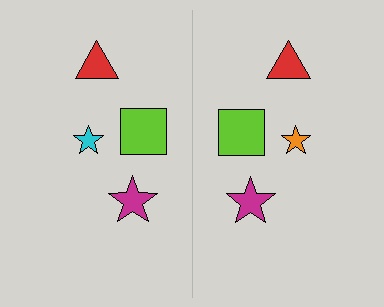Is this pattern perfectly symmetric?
No, the pattern is not perfectly symmetric. The orange star on the right side breaks the symmetry — its mirror counterpart is cyan.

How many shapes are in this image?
There are 8 shapes in this image.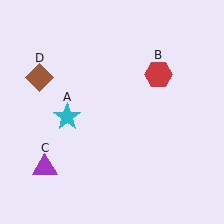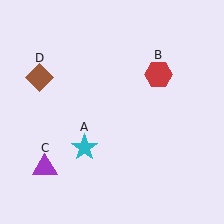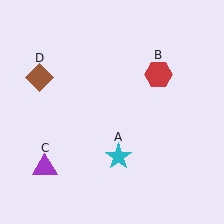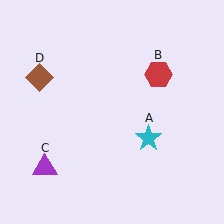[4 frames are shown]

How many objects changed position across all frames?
1 object changed position: cyan star (object A).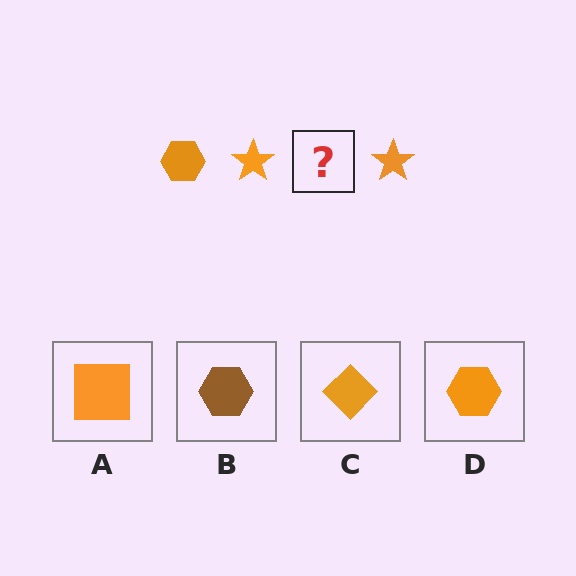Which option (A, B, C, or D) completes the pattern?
D.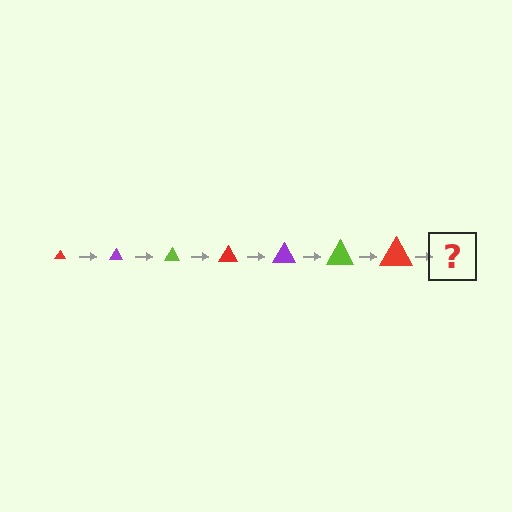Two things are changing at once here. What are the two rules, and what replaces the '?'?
The two rules are that the triangle grows larger each step and the color cycles through red, purple, and lime. The '?' should be a purple triangle, larger than the previous one.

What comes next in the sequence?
The next element should be a purple triangle, larger than the previous one.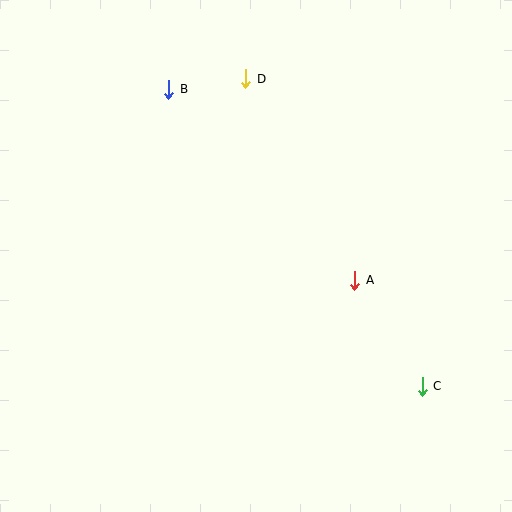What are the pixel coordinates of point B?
Point B is at (169, 89).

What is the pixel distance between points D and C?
The distance between D and C is 355 pixels.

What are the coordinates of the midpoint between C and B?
The midpoint between C and B is at (295, 238).